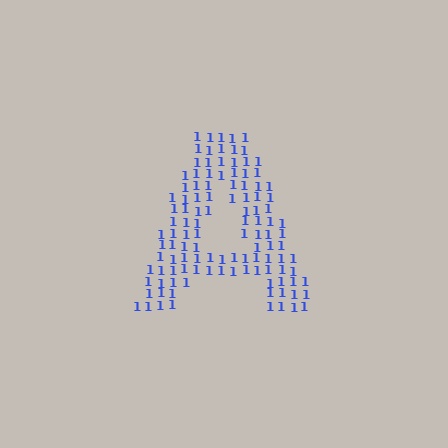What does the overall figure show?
The overall figure shows the letter A.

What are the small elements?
The small elements are digit 1's.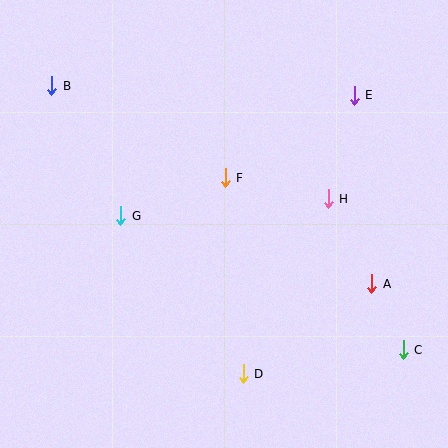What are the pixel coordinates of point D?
Point D is at (243, 374).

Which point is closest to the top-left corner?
Point B is closest to the top-left corner.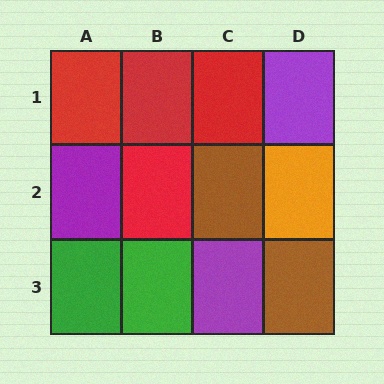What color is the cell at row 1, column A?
Red.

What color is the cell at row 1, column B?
Red.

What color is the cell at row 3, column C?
Purple.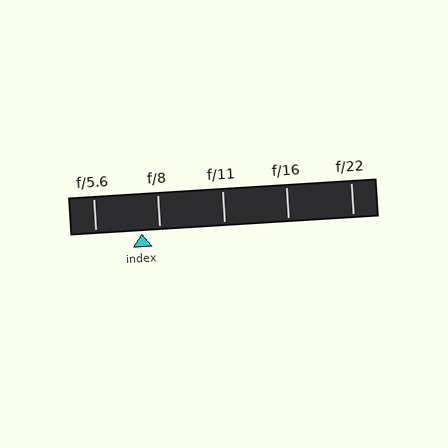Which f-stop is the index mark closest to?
The index mark is closest to f/8.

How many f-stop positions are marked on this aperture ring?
There are 5 f-stop positions marked.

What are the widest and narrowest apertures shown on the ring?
The widest aperture shown is f/5.6 and the narrowest is f/22.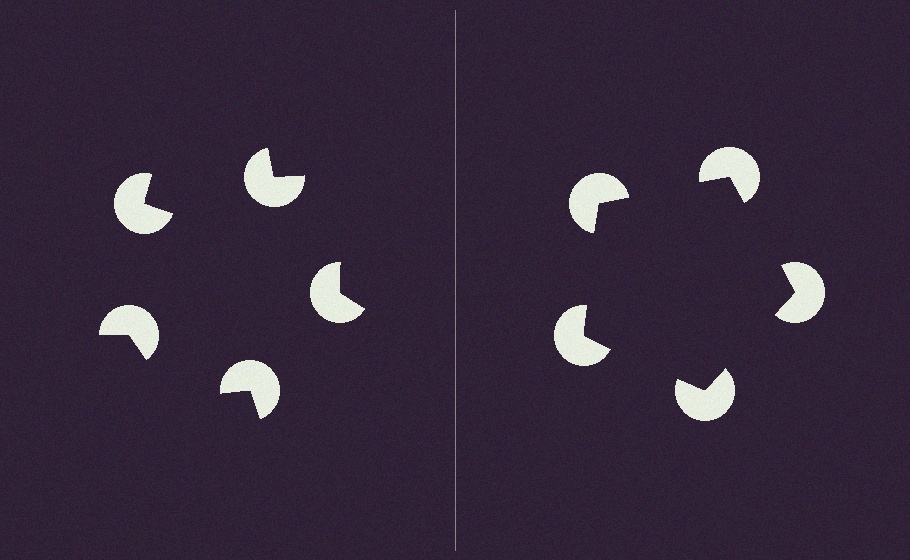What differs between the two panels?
The pac-man discs are positioned identically on both sides; only the wedge orientations differ. On the right they align to a pentagon; on the left they are misaligned.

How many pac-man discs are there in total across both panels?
10 — 5 on each side.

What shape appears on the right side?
An illusory pentagon.